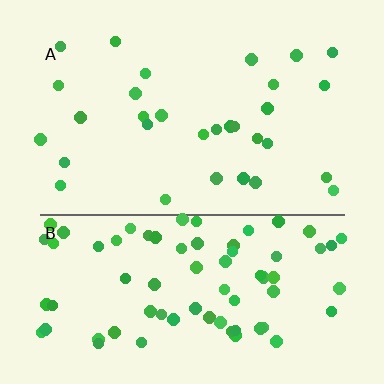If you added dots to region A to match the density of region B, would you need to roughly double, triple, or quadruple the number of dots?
Approximately double.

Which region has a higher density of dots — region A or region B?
B (the bottom).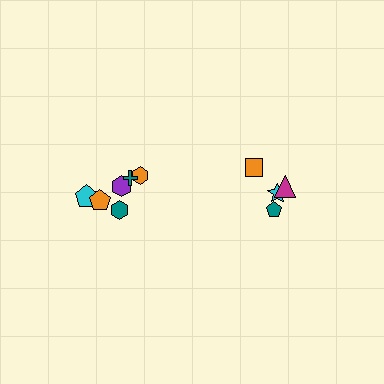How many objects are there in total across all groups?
There are 10 objects.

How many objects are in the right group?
There are 4 objects.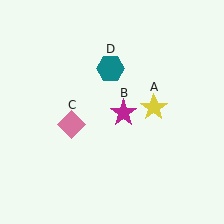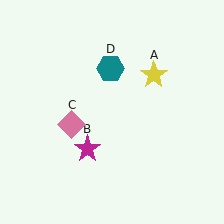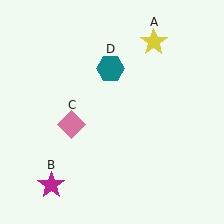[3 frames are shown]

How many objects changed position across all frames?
2 objects changed position: yellow star (object A), magenta star (object B).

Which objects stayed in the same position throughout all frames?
Pink diamond (object C) and teal hexagon (object D) remained stationary.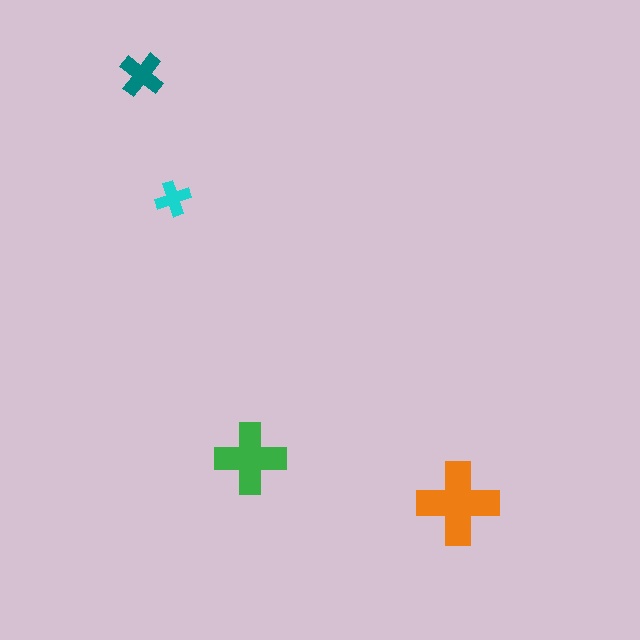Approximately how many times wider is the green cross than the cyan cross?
About 2 times wider.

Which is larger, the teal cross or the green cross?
The green one.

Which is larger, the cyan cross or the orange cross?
The orange one.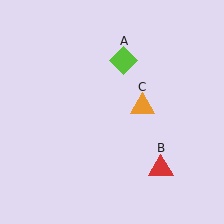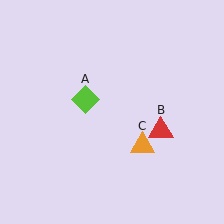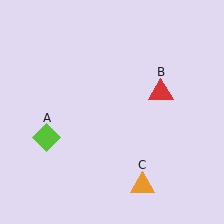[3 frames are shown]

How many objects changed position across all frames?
3 objects changed position: lime diamond (object A), red triangle (object B), orange triangle (object C).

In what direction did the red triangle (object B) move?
The red triangle (object B) moved up.